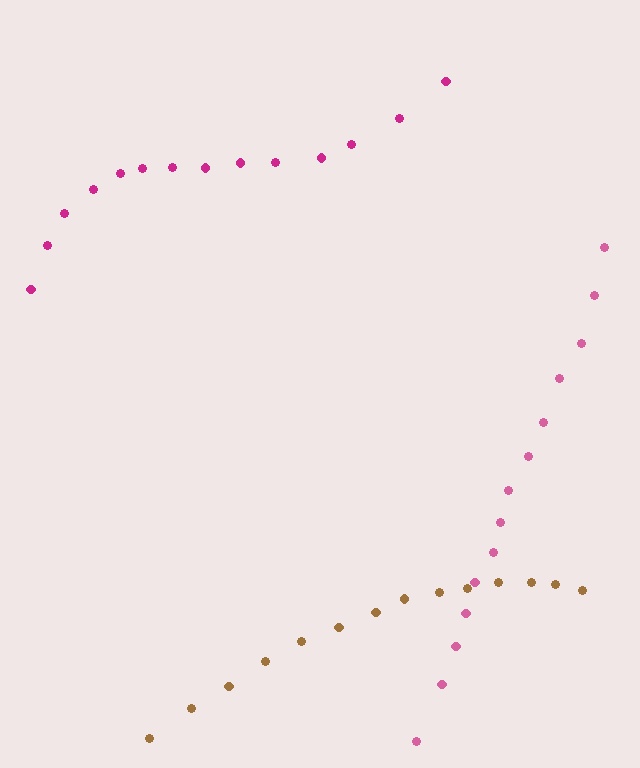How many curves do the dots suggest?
There are 3 distinct paths.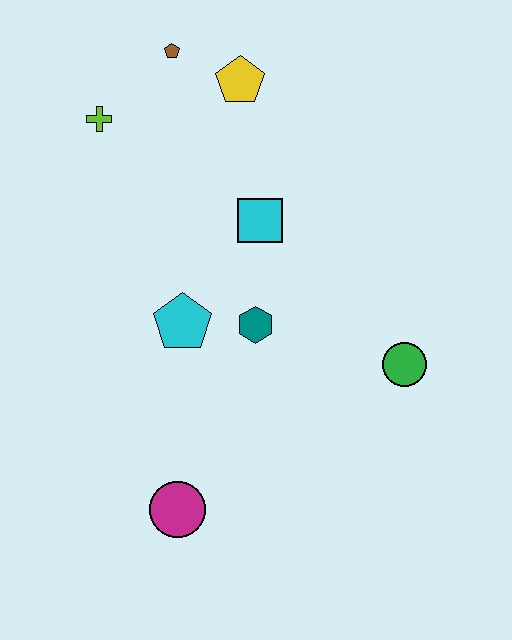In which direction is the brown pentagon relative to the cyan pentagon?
The brown pentagon is above the cyan pentagon.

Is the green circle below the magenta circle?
No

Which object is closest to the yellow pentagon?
The brown pentagon is closest to the yellow pentagon.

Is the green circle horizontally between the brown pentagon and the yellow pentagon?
No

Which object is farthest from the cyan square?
The magenta circle is farthest from the cyan square.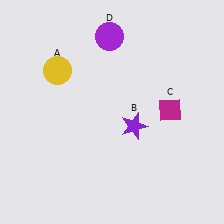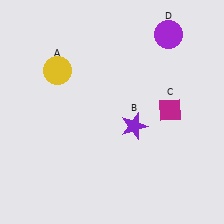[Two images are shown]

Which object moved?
The purple circle (D) moved right.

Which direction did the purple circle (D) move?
The purple circle (D) moved right.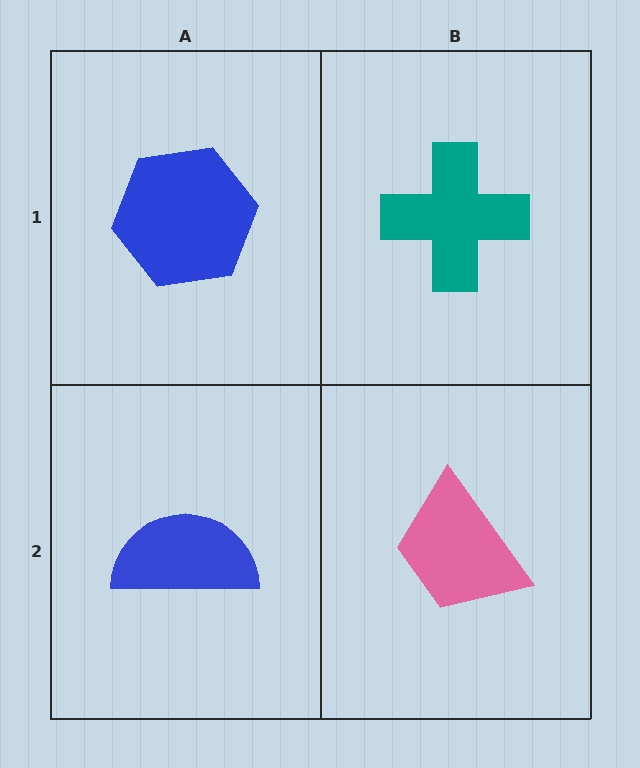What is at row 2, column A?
A blue semicircle.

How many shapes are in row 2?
2 shapes.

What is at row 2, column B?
A pink trapezoid.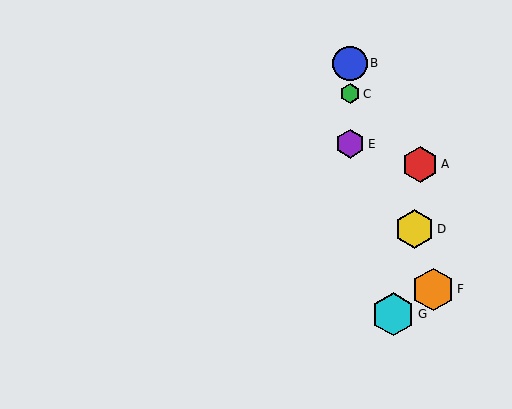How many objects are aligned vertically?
3 objects (B, C, E) are aligned vertically.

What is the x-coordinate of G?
Object G is at x≈393.